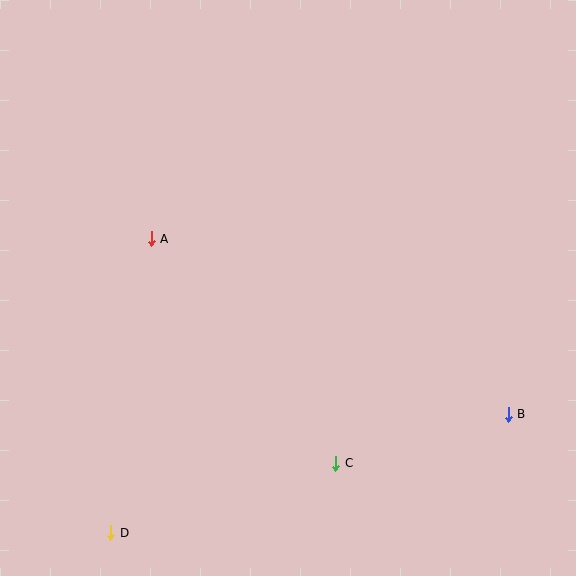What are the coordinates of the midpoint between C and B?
The midpoint between C and B is at (422, 439).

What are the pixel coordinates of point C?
Point C is at (336, 463).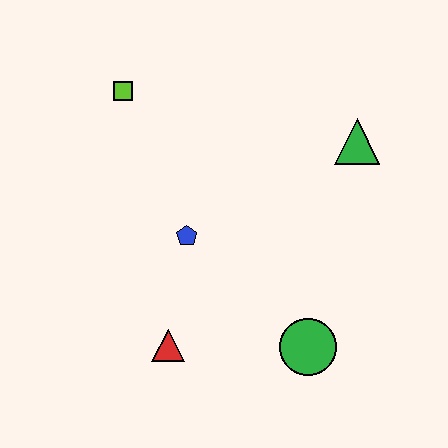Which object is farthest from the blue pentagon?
The green triangle is farthest from the blue pentagon.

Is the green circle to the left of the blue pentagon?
No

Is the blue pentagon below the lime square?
Yes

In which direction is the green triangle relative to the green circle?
The green triangle is above the green circle.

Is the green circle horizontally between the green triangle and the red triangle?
Yes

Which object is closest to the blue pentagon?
The red triangle is closest to the blue pentagon.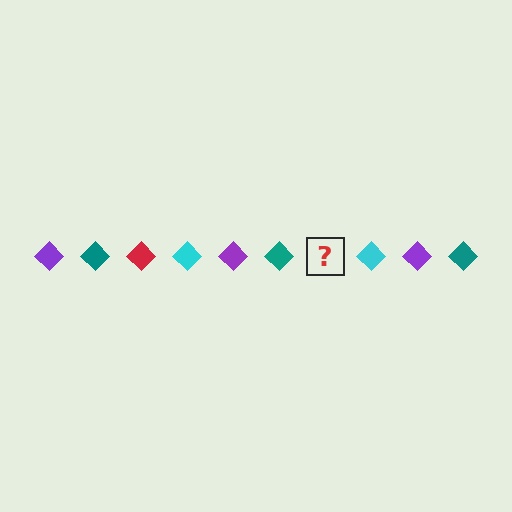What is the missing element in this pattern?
The missing element is a red diamond.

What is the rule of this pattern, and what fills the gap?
The rule is that the pattern cycles through purple, teal, red, cyan diamonds. The gap should be filled with a red diamond.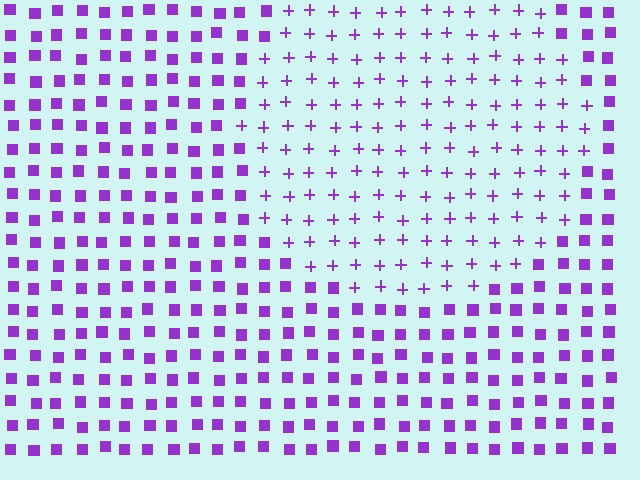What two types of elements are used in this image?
The image uses plus signs inside the circle region and squares outside it.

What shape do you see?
I see a circle.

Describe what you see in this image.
The image is filled with small purple elements arranged in a uniform grid. A circle-shaped region contains plus signs, while the surrounding area contains squares. The boundary is defined purely by the change in element shape.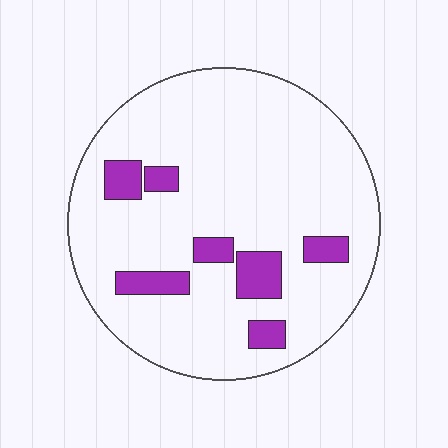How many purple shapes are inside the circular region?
7.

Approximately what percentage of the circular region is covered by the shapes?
Approximately 15%.